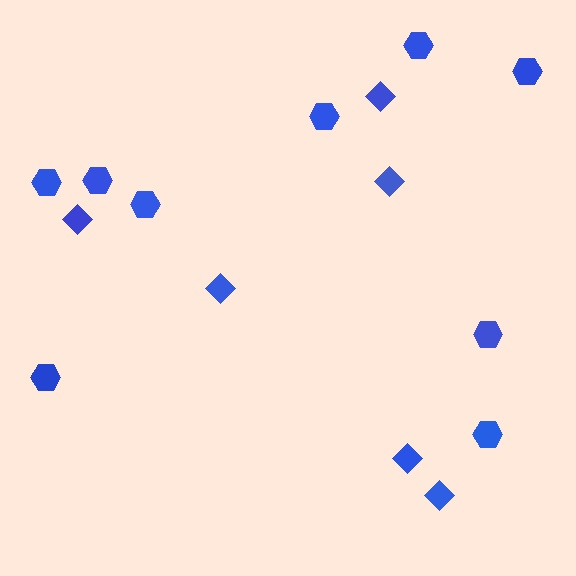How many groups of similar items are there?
There are 2 groups: one group of hexagons (9) and one group of diamonds (6).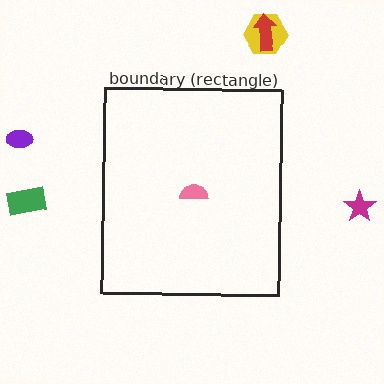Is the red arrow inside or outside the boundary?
Outside.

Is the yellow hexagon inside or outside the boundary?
Outside.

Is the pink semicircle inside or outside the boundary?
Inside.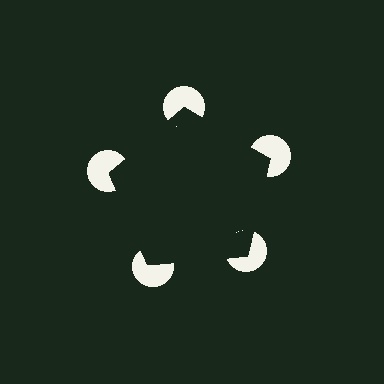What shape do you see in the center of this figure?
An illusory pentagon — its edges are inferred from the aligned wedge cuts in the pac-man discs, not physically drawn.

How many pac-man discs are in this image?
There are 5 — one at each vertex of the illusory pentagon.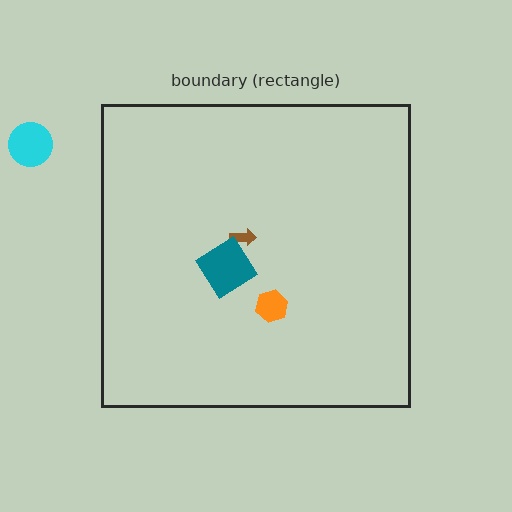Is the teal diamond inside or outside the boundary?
Inside.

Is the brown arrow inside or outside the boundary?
Inside.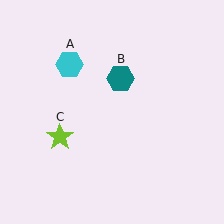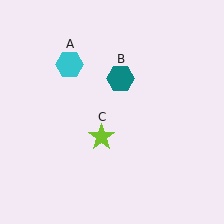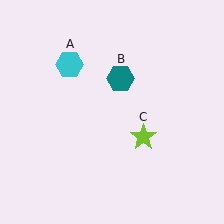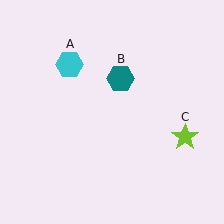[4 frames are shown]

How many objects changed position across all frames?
1 object changed position: lime star (object C).